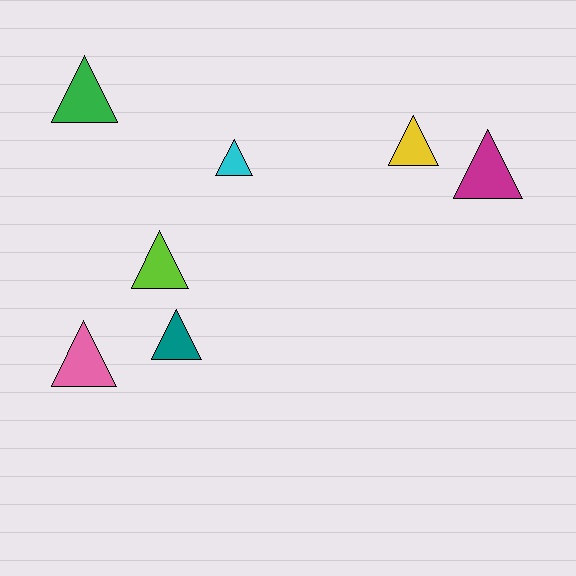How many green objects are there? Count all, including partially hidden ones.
There is 1 green object.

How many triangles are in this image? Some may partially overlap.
There are 7 triangles.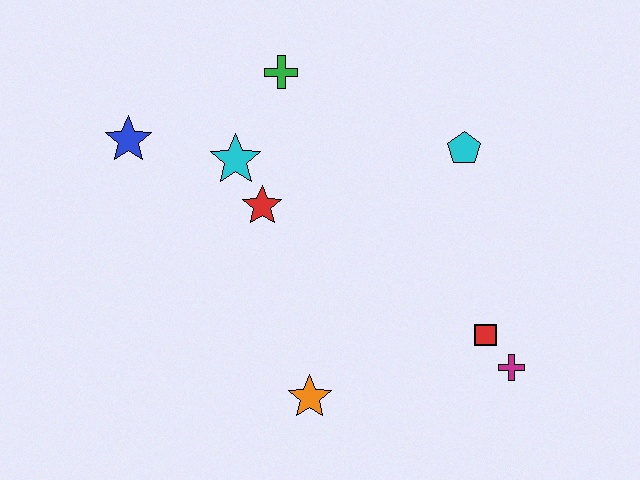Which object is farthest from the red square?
The blue star is farthest from the red square.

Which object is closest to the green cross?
The cyan star is closest to the green cross.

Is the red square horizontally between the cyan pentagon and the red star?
No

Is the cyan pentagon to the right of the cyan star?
Yes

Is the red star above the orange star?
Yes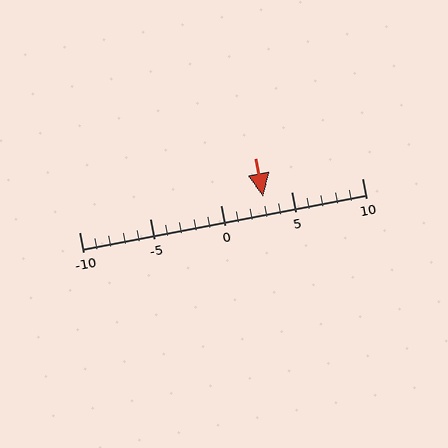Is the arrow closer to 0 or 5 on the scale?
The arrow is closer to 5.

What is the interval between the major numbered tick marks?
The major tick marks are spaced 5 units apart.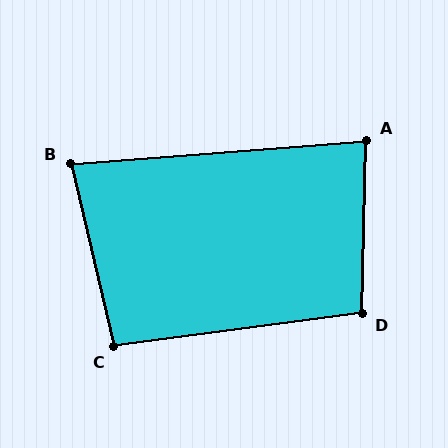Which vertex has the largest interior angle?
D, at approximately 99 degrees.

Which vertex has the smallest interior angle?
B, at approximately 81 degrees.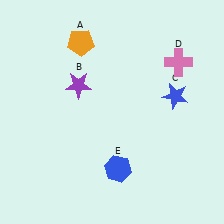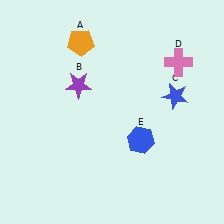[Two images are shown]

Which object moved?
The blue hexagon (E) moved up.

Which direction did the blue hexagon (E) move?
The blue hexagon (E) moved up.